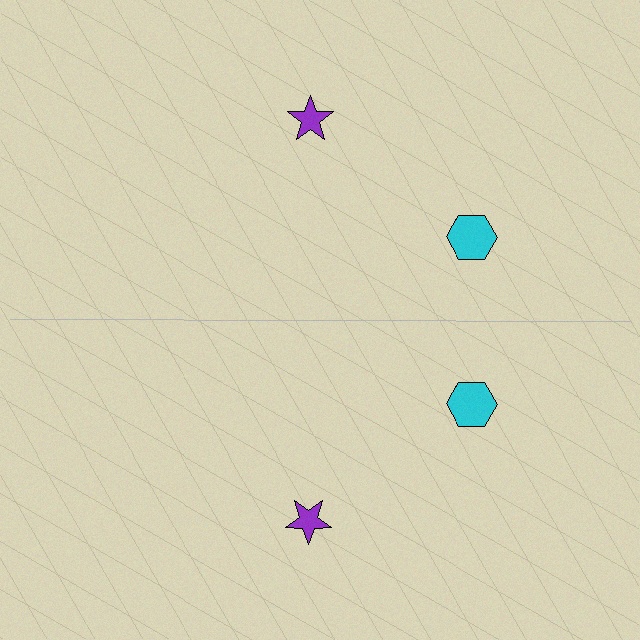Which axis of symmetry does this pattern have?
The pattern has a horizontal axis of symmetry running through the center of the image.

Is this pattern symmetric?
Yes, this pattern has bilateral (reflection) symmetry.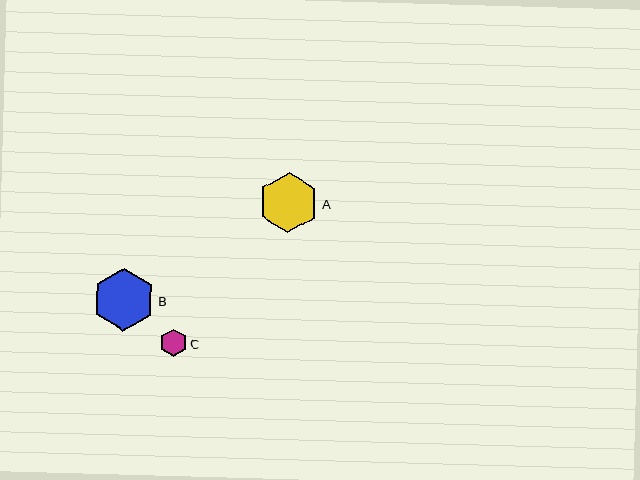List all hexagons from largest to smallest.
From largest to smallest: B, A, C.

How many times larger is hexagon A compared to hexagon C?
Hexagon A is approximately 2.2 times the size of hexagon C.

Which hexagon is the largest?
Hexagon B is the largest with a size of approximately 63 pixels.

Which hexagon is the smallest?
Hexagon C is the smallest with a size of approximately 27 pixels.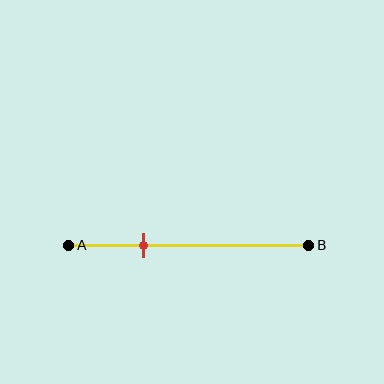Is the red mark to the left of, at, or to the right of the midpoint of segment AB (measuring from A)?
The red mark is to the left of the midpoint of segment AB.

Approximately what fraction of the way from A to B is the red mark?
The red mark is approximately 30% of the way from A to B.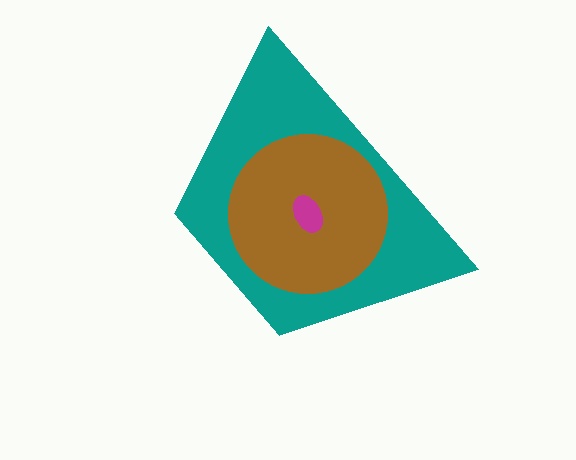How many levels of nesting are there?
3.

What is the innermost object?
The magenta ellipse.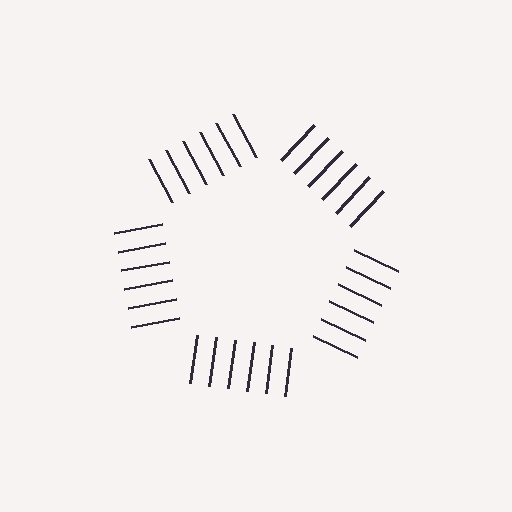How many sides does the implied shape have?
5 sides — the line-ends trace a pentagon.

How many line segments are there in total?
30 — 6 along each of the 5 edges.